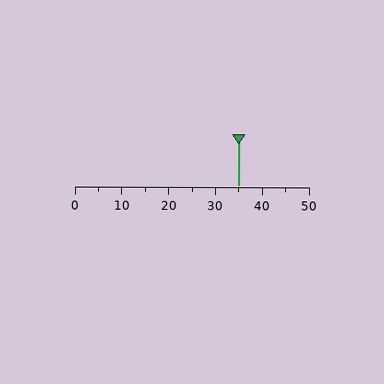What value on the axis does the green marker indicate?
The marker indicates approximately 35.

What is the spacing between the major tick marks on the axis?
The major ticks are spaced 10 apart.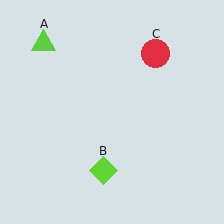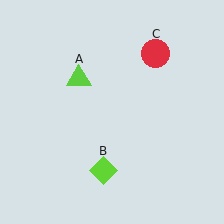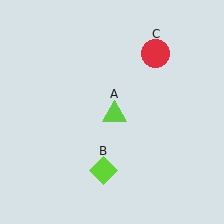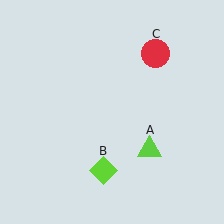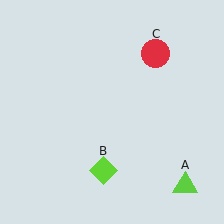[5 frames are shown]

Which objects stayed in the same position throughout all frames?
Lime diamond (object B) and red circle (object C) remained stationary.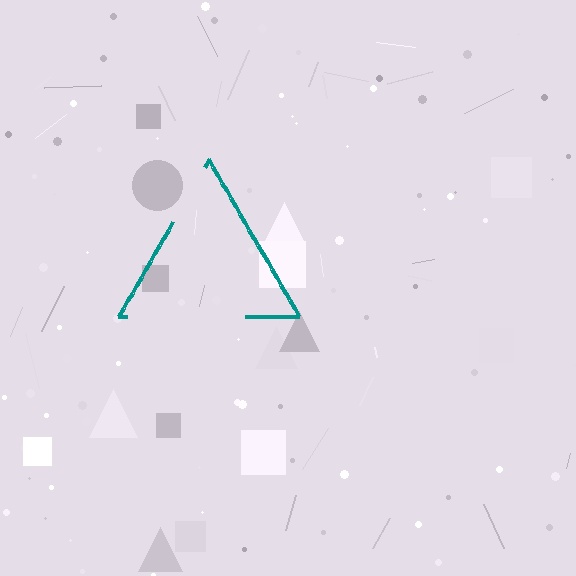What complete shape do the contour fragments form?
The contour fragments form a triangle.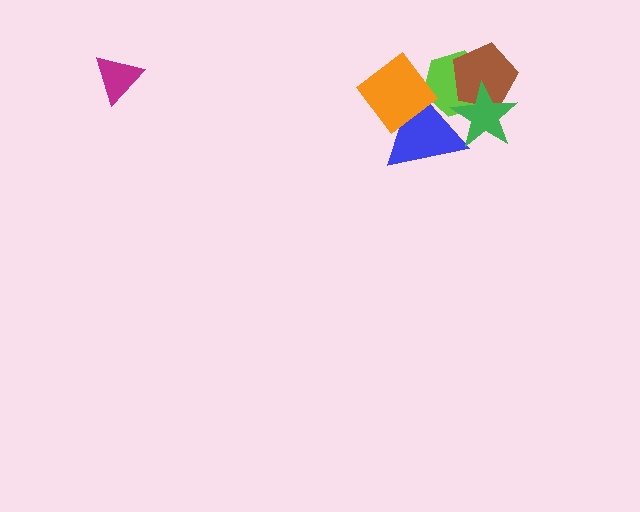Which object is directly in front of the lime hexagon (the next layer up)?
The brown pentagon is directly in front of the lime hexagon.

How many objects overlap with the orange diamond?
2 objects overlap with the orange diamond.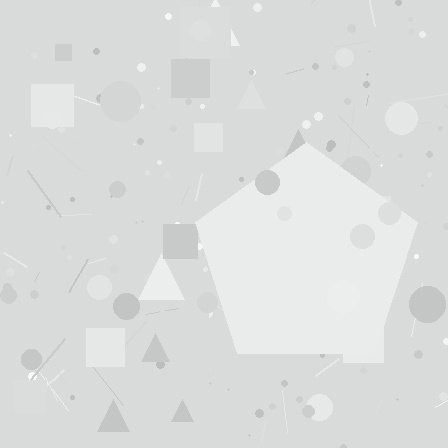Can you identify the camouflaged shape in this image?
The camouflaged shape is a pentagon.